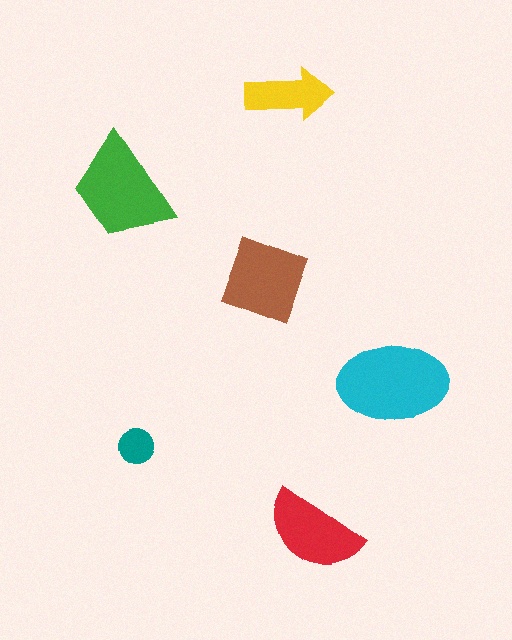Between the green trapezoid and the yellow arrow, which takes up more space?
The green trapezoid.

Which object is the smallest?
The teal circle.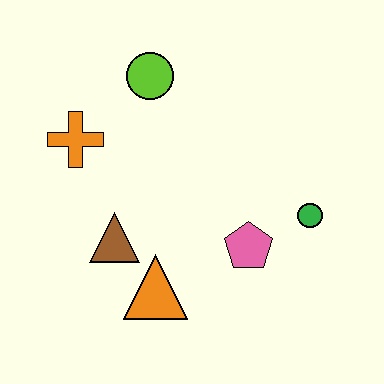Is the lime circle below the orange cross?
No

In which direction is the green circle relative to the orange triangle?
The green circle is to the right of the orange triangle.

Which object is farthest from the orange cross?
The green circle is farthest from the orange cross.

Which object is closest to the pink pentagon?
The green circle is closest to the pink pentagon.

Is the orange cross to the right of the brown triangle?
No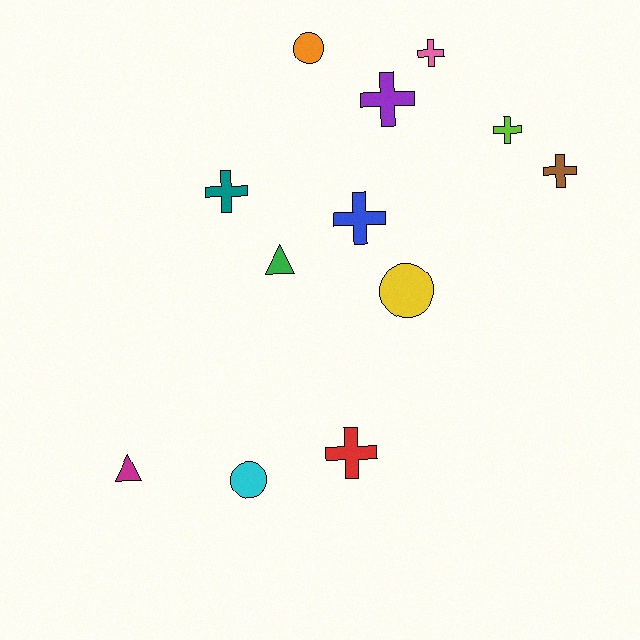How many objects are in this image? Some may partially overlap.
There are 12 objects.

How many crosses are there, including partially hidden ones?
There are 7 crosses.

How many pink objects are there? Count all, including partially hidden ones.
There is 1 pink object.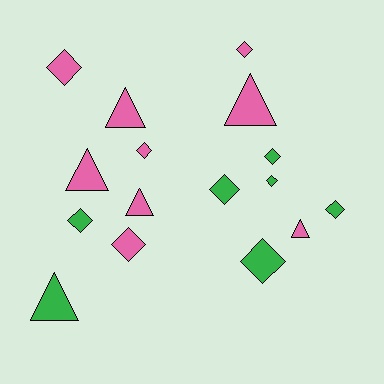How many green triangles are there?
There is 1 green triangle.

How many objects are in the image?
There are 16 objects.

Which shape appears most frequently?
Diamond, with 10 objects.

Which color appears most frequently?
Pink, with 9 objects.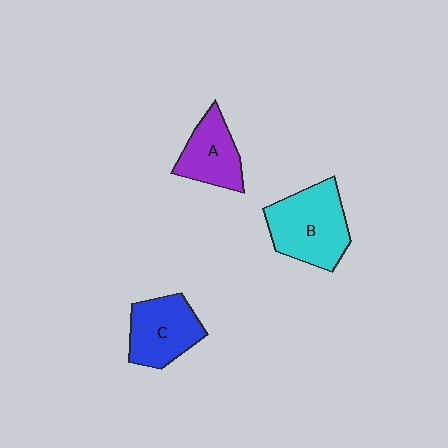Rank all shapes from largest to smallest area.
From largest to smallest: B (cyan), C (blue), A (purple).